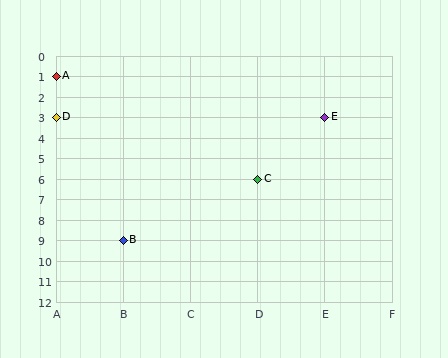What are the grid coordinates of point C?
Point C is at grid coordinates (D, 6).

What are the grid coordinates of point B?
Point B is at grid coordinates (B, 9).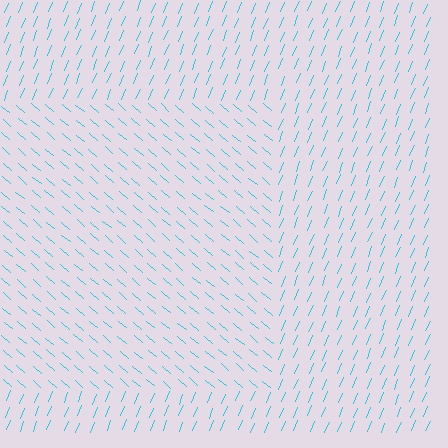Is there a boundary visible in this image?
Yes, there is a texture boundary formed by a change in line orientation.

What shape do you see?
I see a rectangle.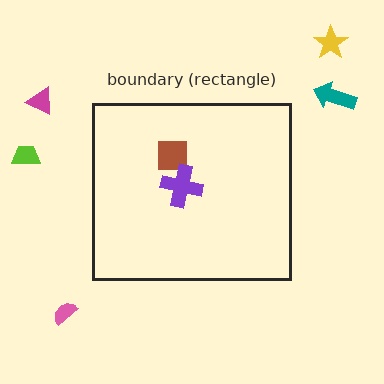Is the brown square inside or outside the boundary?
Inside.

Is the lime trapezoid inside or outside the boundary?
Outside.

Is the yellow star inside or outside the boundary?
Outside.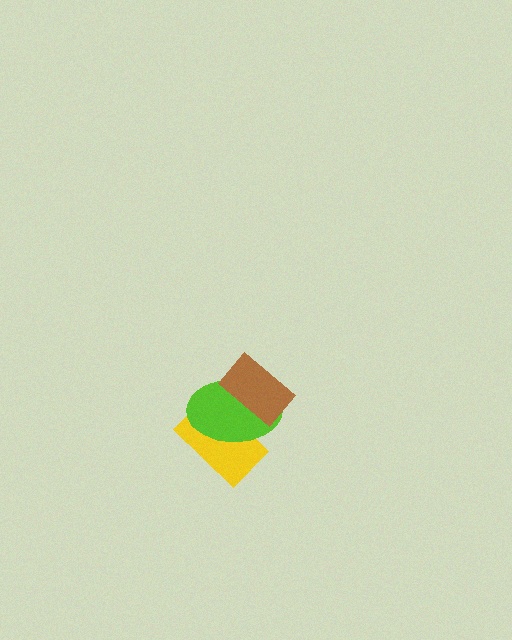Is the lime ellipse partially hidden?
Yes, it is partially covered by another shape.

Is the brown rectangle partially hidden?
No, no other shape covers it.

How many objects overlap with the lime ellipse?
2 objects overlap with the lime ellipse.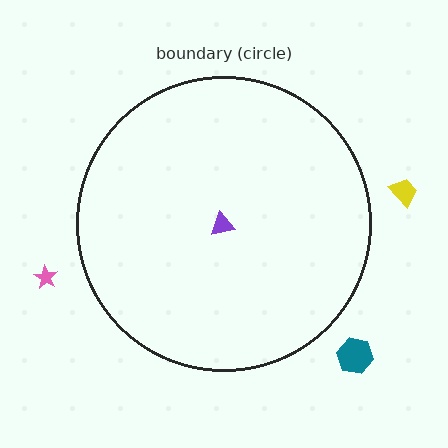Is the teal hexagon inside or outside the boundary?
Outside.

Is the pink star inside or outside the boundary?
Outside.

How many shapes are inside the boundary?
1 inside, 3 outside.